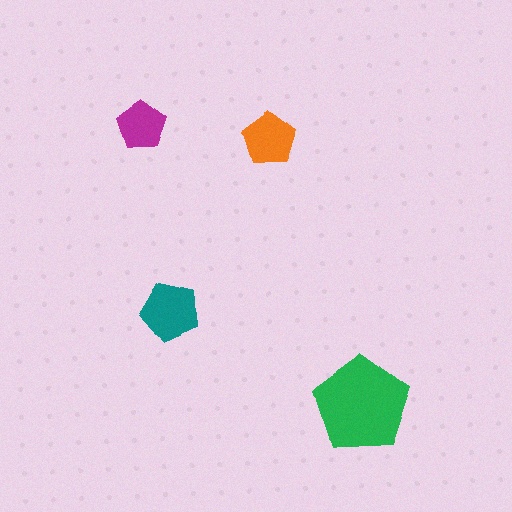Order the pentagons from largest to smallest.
the green one, the teal one, the orange one, the magenta one.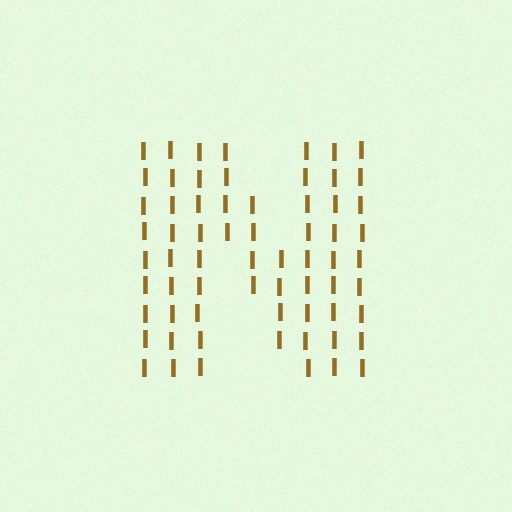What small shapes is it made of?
It is made of small letter I's.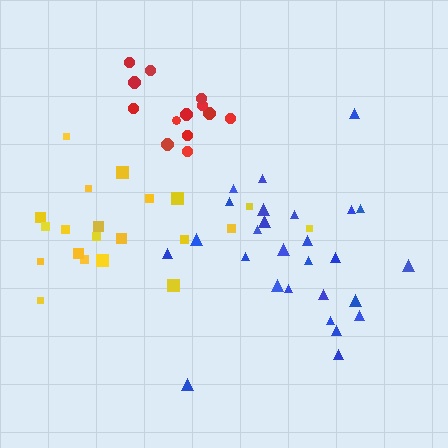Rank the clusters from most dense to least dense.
red, blue, yellow.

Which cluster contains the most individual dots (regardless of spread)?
Blue (27).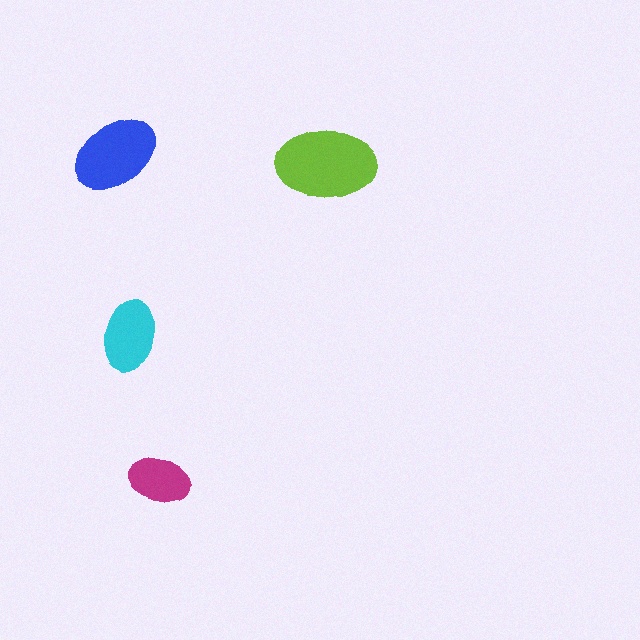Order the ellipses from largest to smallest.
the lime one, the blue one, the cyan one, the magenta one.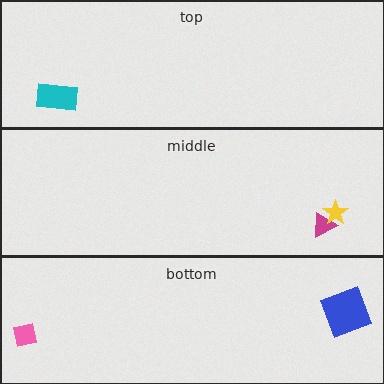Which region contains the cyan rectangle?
The top region.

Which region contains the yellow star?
The middle region.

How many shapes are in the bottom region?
2.